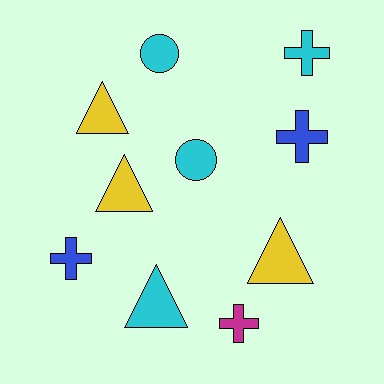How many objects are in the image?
There are 10 objects.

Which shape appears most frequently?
Cross, with 4 objects.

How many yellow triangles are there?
There are 3 yellow triangles.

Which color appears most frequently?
Cyan, with 4 objects.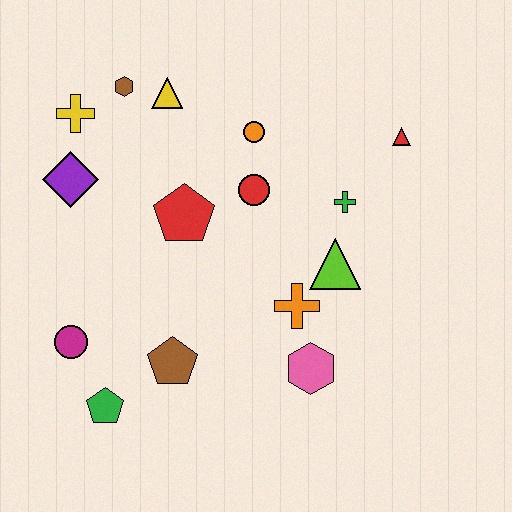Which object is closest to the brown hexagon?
The yellow triangle is closest to the brown hexagon.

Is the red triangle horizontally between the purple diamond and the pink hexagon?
No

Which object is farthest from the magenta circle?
The red triangle is farthest from the magenta circle.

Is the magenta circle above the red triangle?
No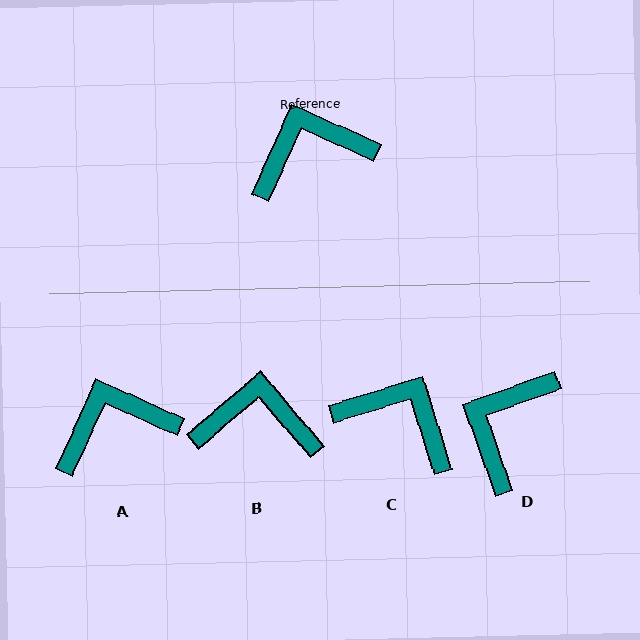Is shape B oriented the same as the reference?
No, it is off by about 26 degrees.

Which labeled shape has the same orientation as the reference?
A.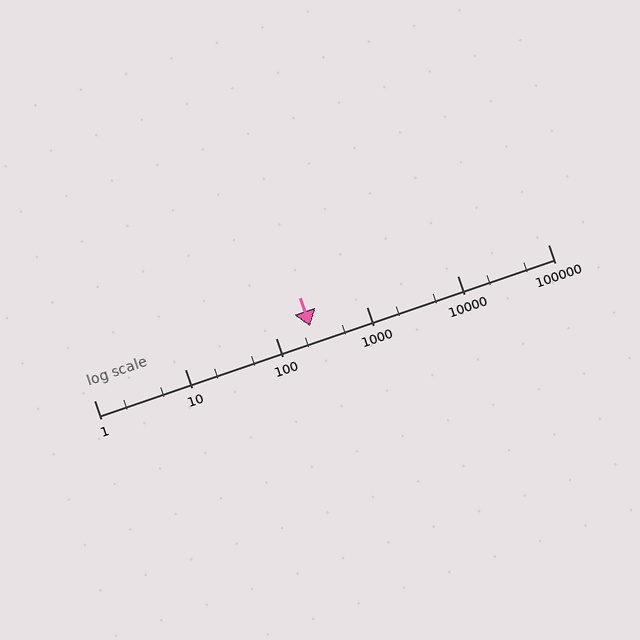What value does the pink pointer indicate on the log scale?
The pointer indicates approximately 240.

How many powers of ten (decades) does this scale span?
The scale spans 5 decades, from 1 to 100000.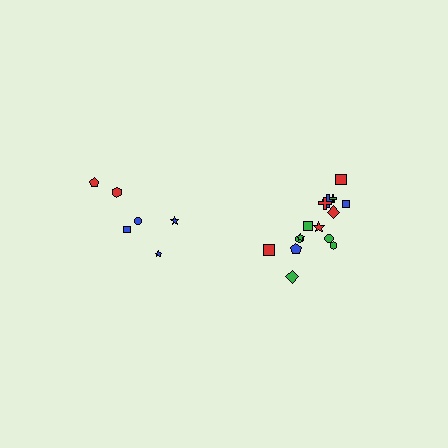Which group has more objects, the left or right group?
The right group.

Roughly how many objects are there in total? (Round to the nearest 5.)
Roughly 20 objects in total.